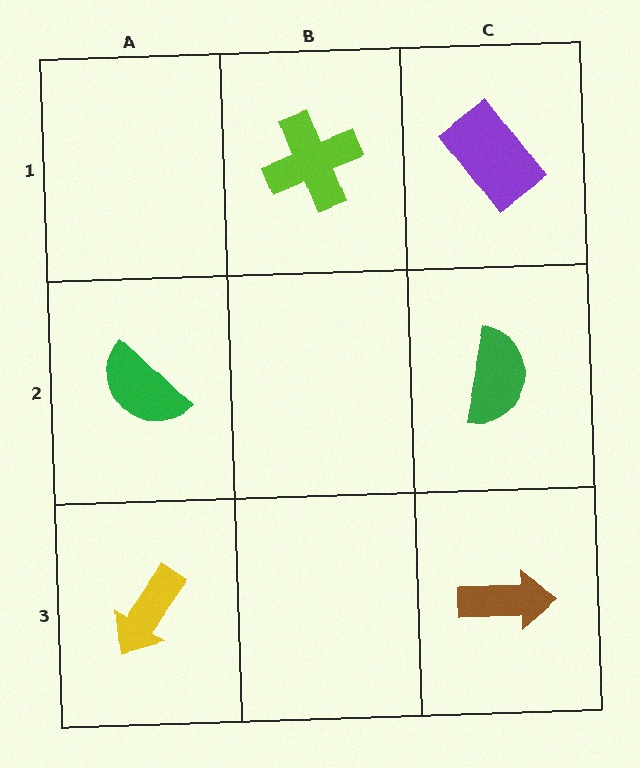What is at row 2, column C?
A green semicircle.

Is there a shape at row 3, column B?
No, that cell is empty.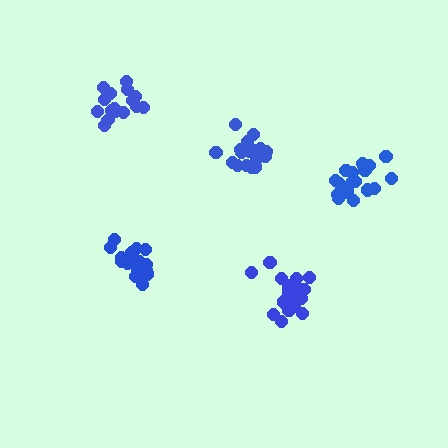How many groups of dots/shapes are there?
There are 5 groups.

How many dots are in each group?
Group 1: 19 dots, Group 2: 20 dots, Group 3: 18 dots, Group 4: 19 dots, Group 5: 17 dots (93 total).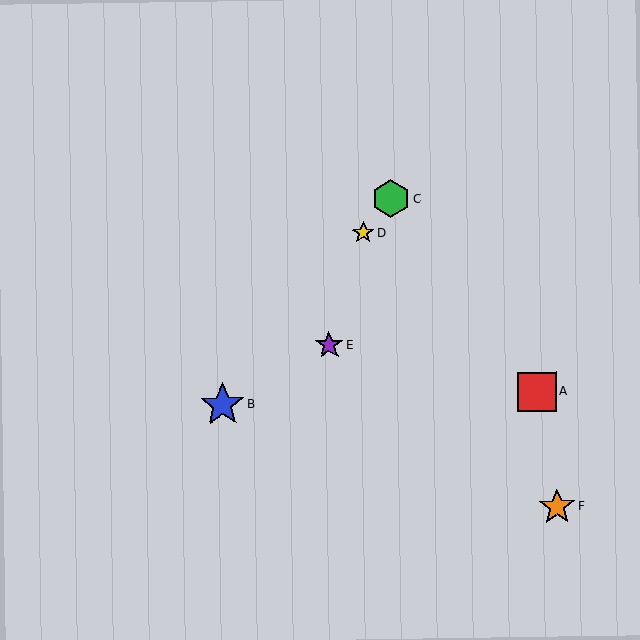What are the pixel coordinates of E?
Object E is at (329, 345).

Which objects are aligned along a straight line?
Objects B, C, D are aligned along a straight line.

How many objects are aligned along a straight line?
3 objects (B, C, D) are aligned along a straight line.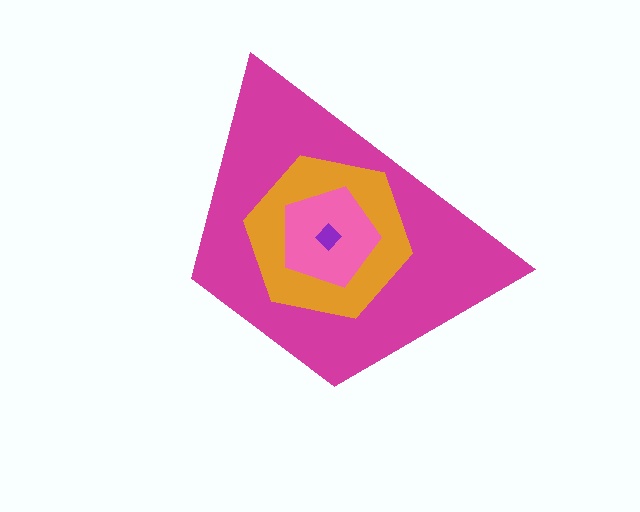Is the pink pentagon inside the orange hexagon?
Yes.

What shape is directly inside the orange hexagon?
The pink pentagon.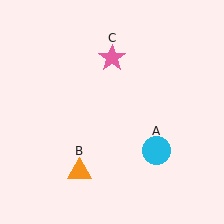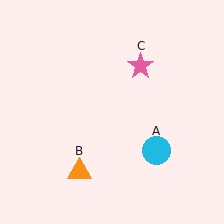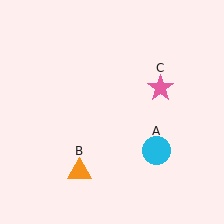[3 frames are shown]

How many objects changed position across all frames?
1 object changed position: pink star (object C).